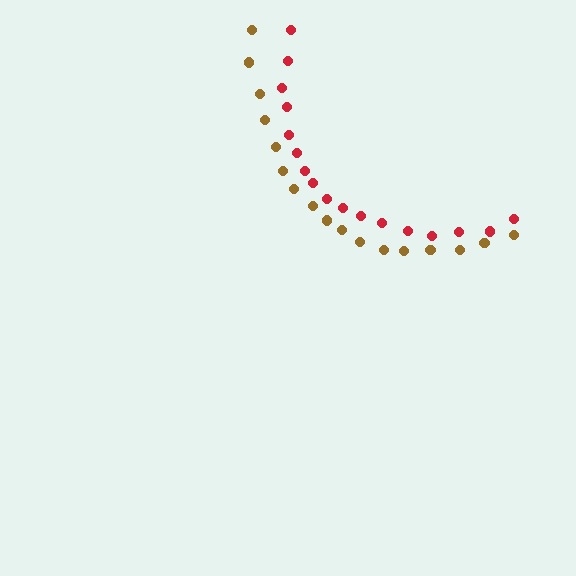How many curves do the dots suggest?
There are 2 distinct paths.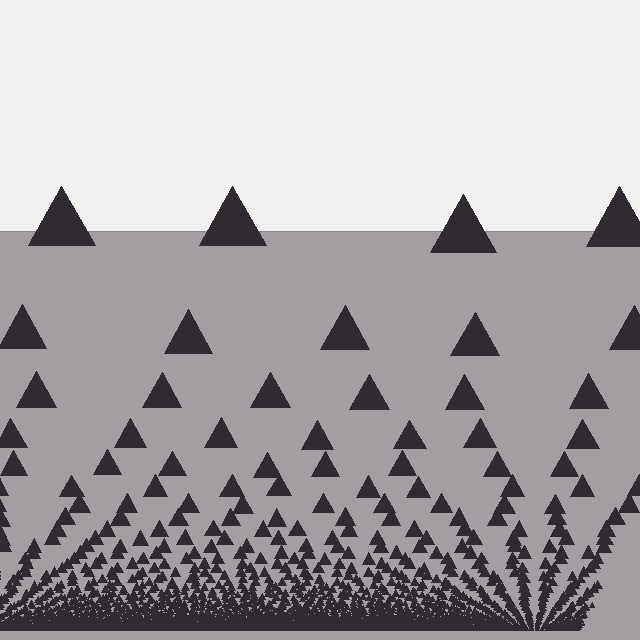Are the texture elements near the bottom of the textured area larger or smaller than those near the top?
Smaller. The gradient is inverted — elements near the bottom are smaller and denser.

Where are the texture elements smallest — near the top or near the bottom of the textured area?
Near the bottom.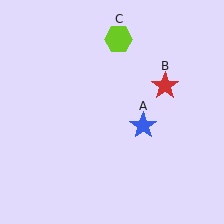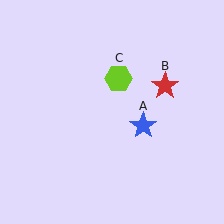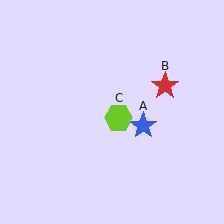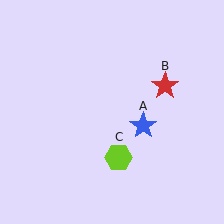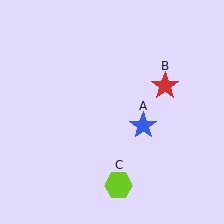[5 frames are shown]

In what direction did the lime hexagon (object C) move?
The lime hexagon (object C) moved down.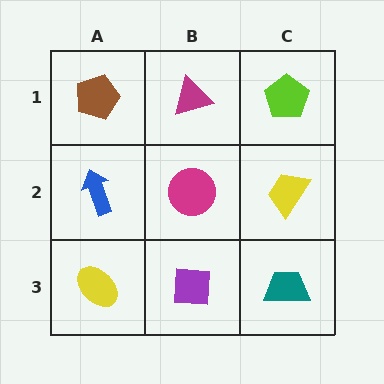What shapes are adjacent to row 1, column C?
A yellow trapezoid (row 2, column C), a magenta triangle (row 1, column B).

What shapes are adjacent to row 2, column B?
A magenta triangle (row 1, column B), a purple square (row 3, column B), a blue arrow (row 2, column A), a yellow trapezoid (row 2, column C).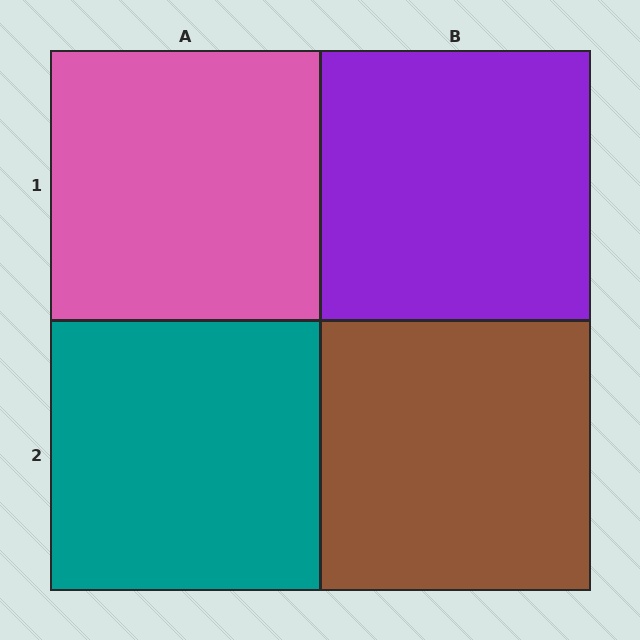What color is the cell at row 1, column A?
Pink.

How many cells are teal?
1 cell is teal.